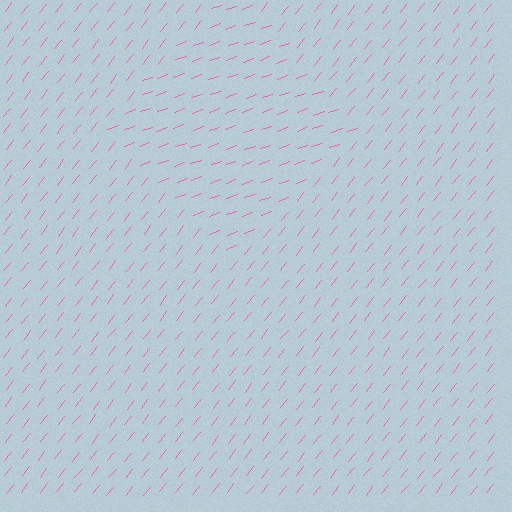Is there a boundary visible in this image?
Yes, there is a texture boundary formed by a change in line orientation.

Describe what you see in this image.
The image is filled with small pink line segments. A diamond region in the image has lines oriented differently from the surrounding lines, creating a visible texture boundary.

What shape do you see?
I see a diamond.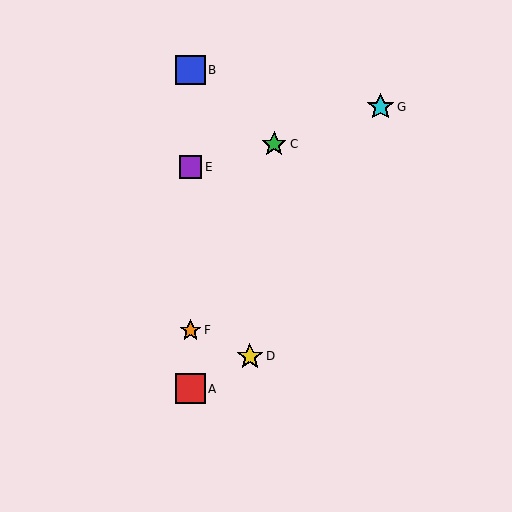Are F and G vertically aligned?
No, F is at x≈191 and G is at x≈380.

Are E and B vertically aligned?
Yes, both are at x≈191.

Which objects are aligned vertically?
Objects A, B, E, F are aligned vertically.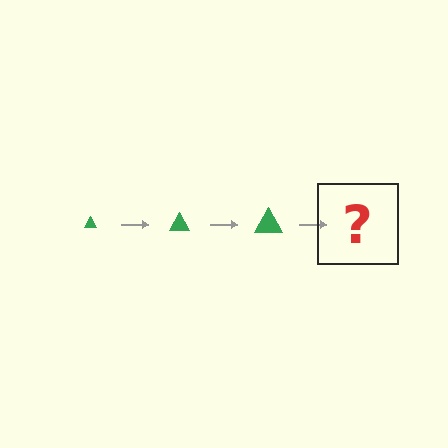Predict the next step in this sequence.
The next step is a green triangle, larger than the previous one.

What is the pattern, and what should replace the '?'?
The pattern is that the triangle gets progressively larger each step. The '?' should be a green triangle, larger than the previous one.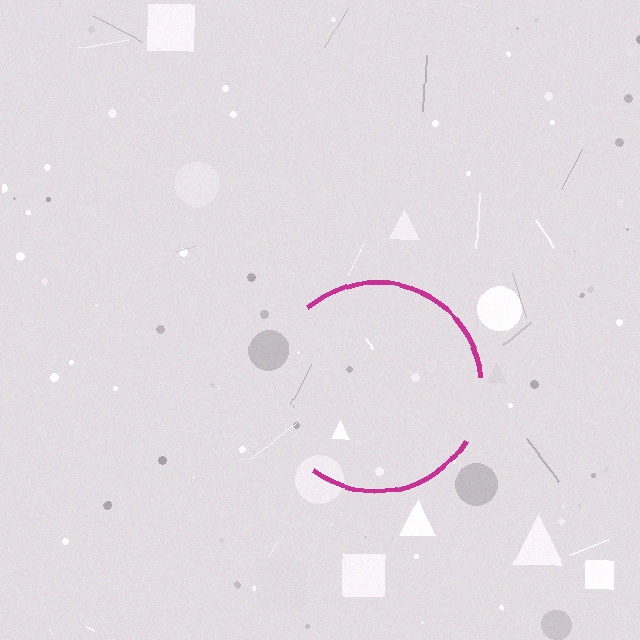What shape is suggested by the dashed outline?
The dashed outline suggests a circle.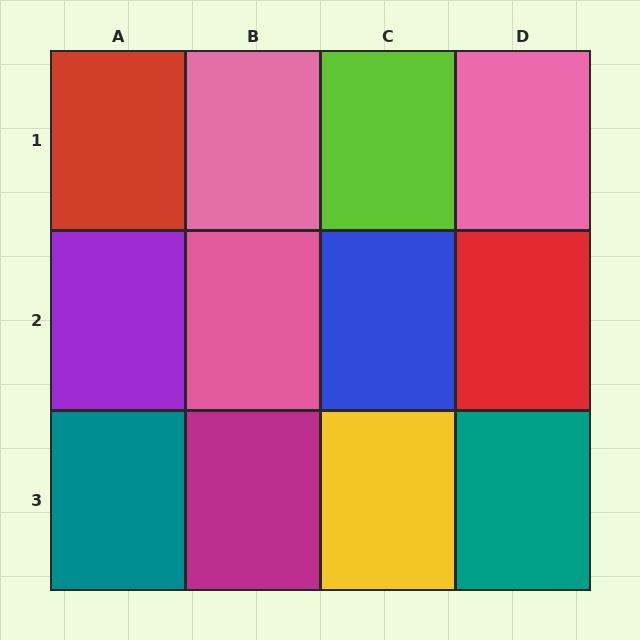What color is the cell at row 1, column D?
Pink.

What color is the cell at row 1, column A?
Red.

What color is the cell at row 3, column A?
Teal.